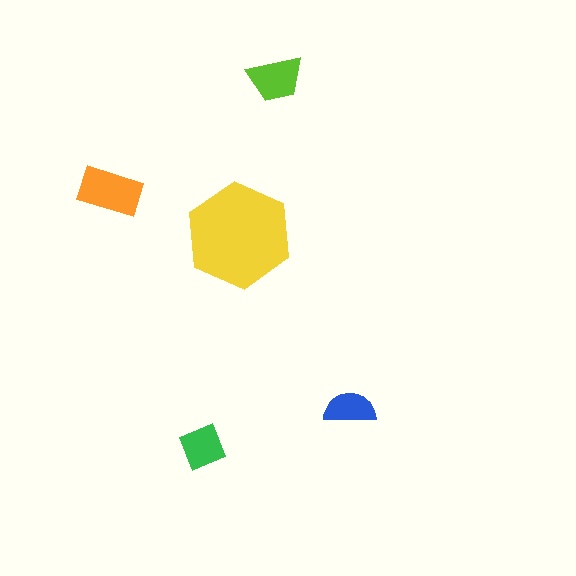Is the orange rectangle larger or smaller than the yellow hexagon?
Smaller.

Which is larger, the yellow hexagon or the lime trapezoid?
The yellow hexagon.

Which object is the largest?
The yellow hexagon.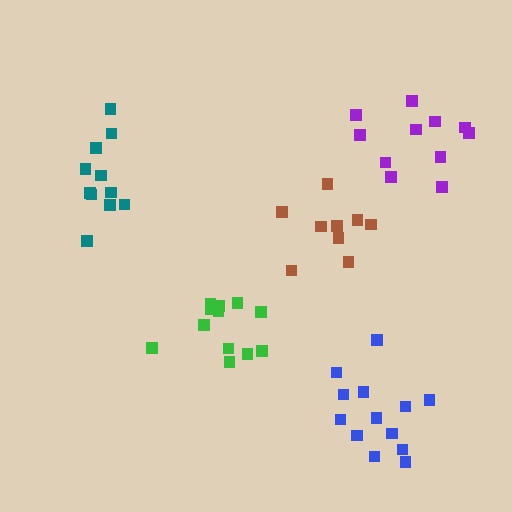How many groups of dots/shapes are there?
There are 5 groups.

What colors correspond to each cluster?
The clusters are colored: brown, green, teal, purple, blue.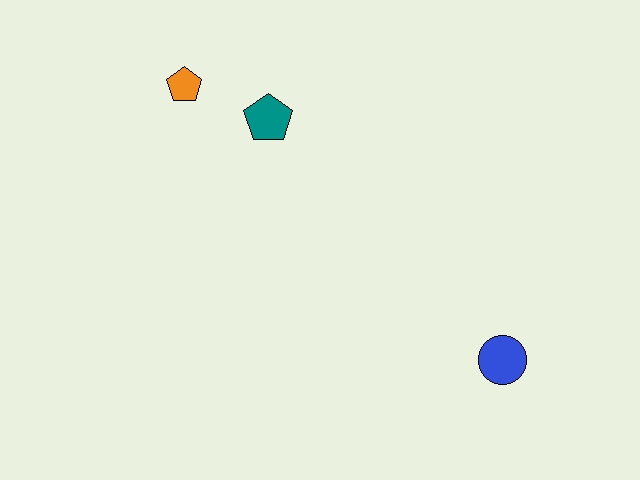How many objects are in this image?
There are 3 objects.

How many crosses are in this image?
There are no crosses.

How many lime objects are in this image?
There are no lime objects.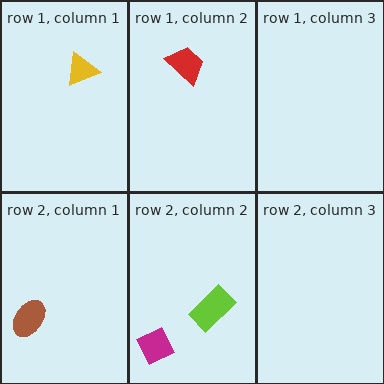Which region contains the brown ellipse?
The row 2, column 1 region.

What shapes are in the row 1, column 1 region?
The yellow triangle.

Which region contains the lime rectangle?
The row 2, column 2 region.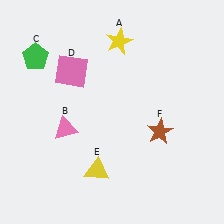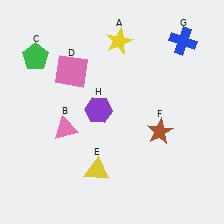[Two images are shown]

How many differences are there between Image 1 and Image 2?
There are 2 differences between the two images.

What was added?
A blue cross (G), a purple hexagon (H) were added in Image 2.